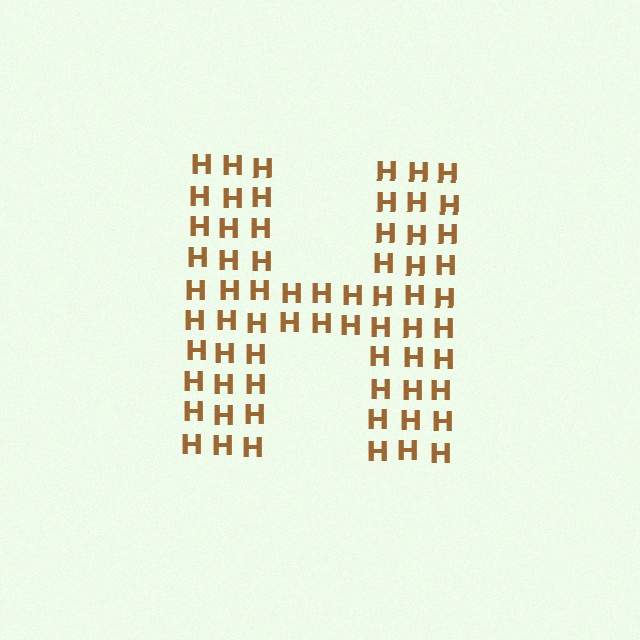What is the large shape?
The large shape is the letter H.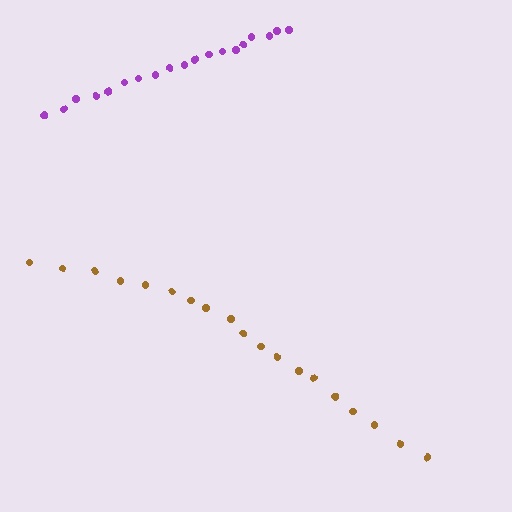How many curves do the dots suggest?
There are 2 distinct paths.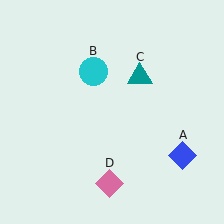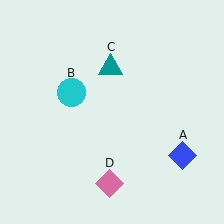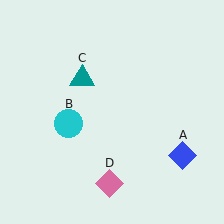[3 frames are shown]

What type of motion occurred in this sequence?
The cyan circle (object B), teal triangle (object C) rotated counterclockwise around the center of the scene.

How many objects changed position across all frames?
2 objects changed position: cyan circle (object B), teal triangle (object C).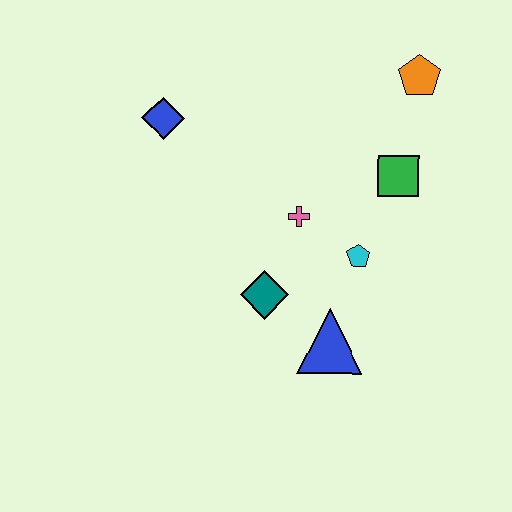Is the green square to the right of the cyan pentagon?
Yes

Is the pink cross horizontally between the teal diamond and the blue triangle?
Yes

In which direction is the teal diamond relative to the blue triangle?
The teal diamond is to the left of the blue triangle.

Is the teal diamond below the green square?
Yes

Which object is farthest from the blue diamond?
The blue triangle is farthest from the blue diamond.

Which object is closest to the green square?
The cyan pentagon is closest to the green square.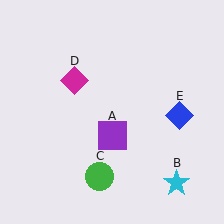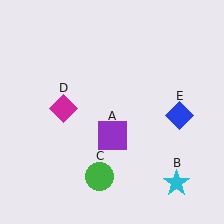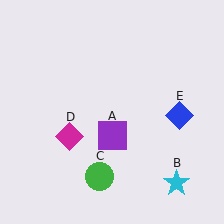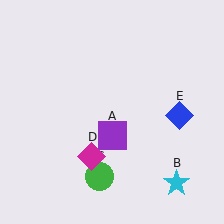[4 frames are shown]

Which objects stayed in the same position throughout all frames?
Purple square (object A) and cyan star (object B) and green circle (object C) and blue diamond (object E) remained stationary.